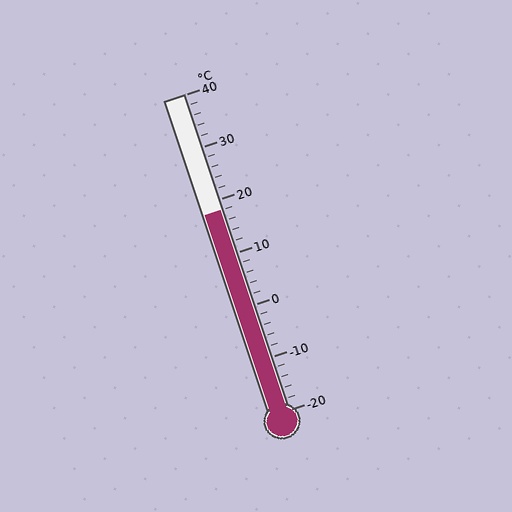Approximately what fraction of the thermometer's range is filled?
The thermometer is filled to approximately 65% of its range.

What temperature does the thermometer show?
The thermometer shows approximately 18°C.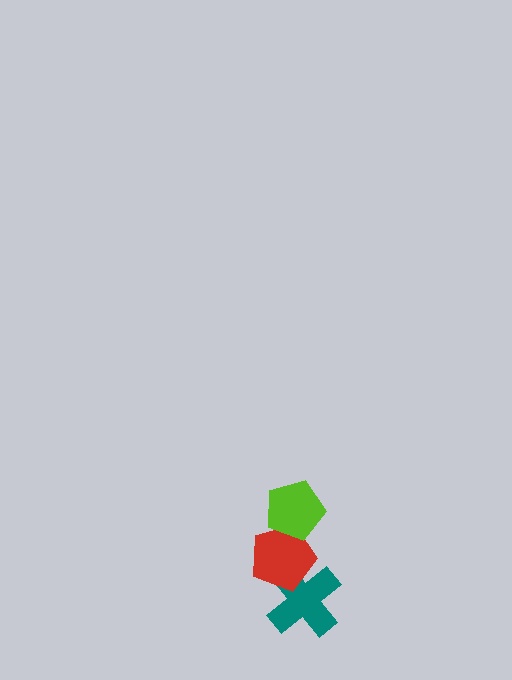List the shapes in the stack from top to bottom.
From top to bottom: the lime pentagon, the red pentagon, the teal cross.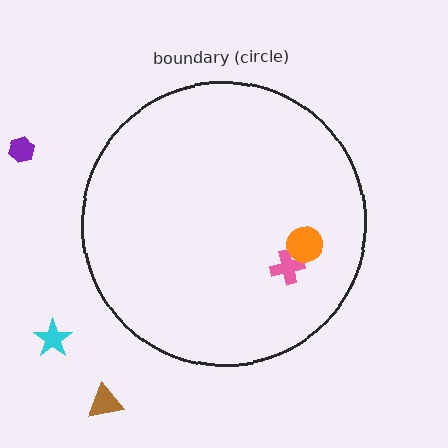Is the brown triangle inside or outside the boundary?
Outside.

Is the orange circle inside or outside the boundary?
Inside.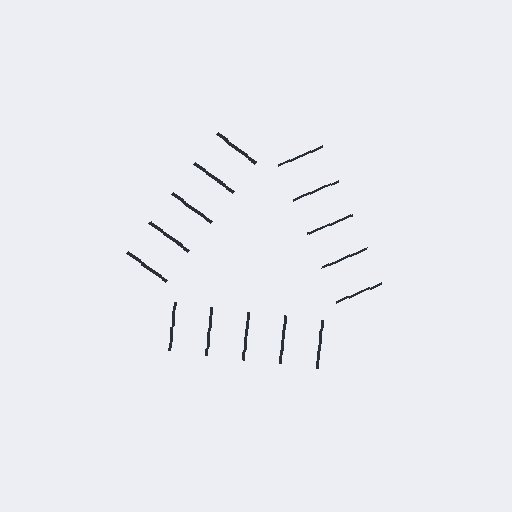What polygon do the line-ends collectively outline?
An illusory triangle — the line segments terminate on its edges but no continuous stroke is drawn.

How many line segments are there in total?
15 — 5 along each of the 3 edges.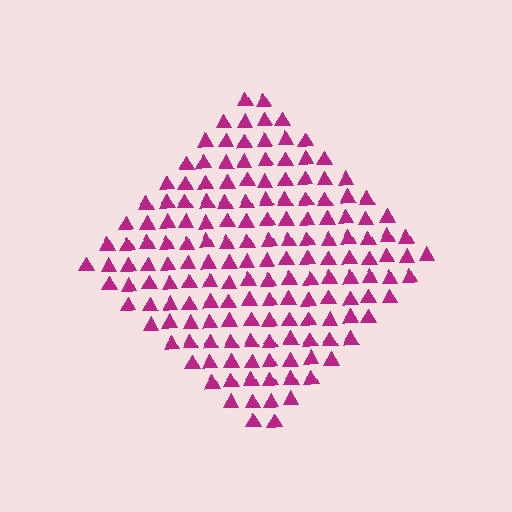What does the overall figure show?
The overall figure shows a diamond.